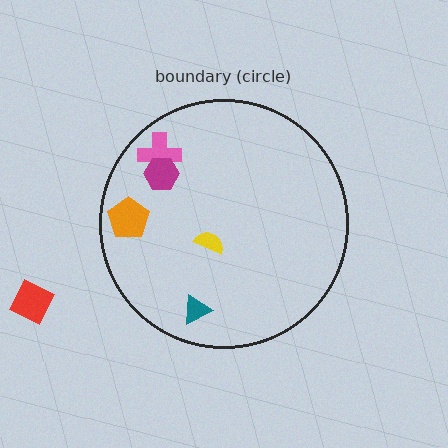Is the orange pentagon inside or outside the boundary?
Inside.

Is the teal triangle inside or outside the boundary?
Inside.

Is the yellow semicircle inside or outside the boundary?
Inside.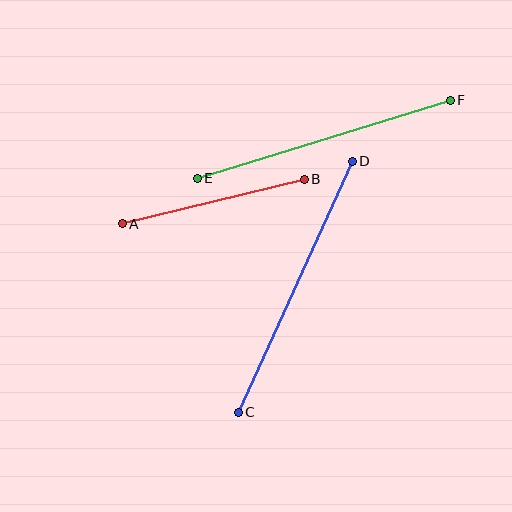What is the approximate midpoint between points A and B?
The midpoint is at approximately (213, 201) pixels.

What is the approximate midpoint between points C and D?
The midpoint is at approximately (295, 287) pixels.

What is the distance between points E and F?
The distance is approximately 265 pixels.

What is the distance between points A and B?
The distance is approximately 187 pixels.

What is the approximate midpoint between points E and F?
The midpoint is at approximately (324, 139) pixels.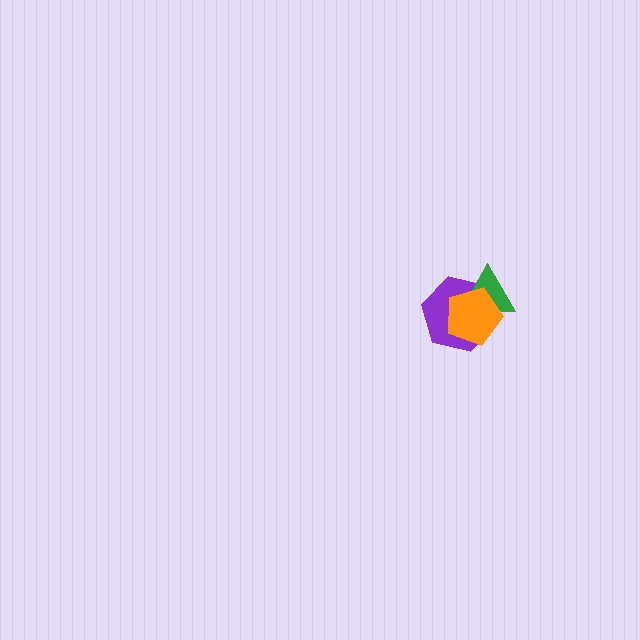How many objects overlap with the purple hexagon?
2 objects overlap with the purple hexagon.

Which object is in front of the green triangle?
The orange pentagon is in front of the green triangle.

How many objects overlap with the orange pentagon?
2 objects overlap with the orange pentagon.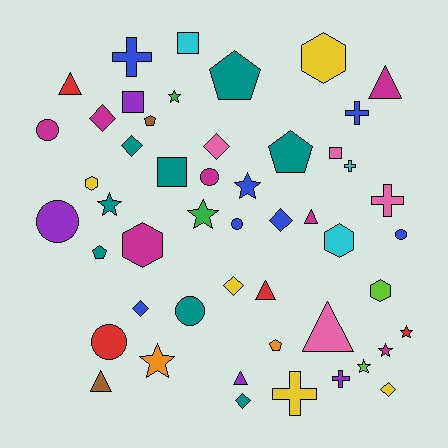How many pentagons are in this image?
There are 5 pentagons.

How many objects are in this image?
There are 50 objects.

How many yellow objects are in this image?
There are 5 yellow objects.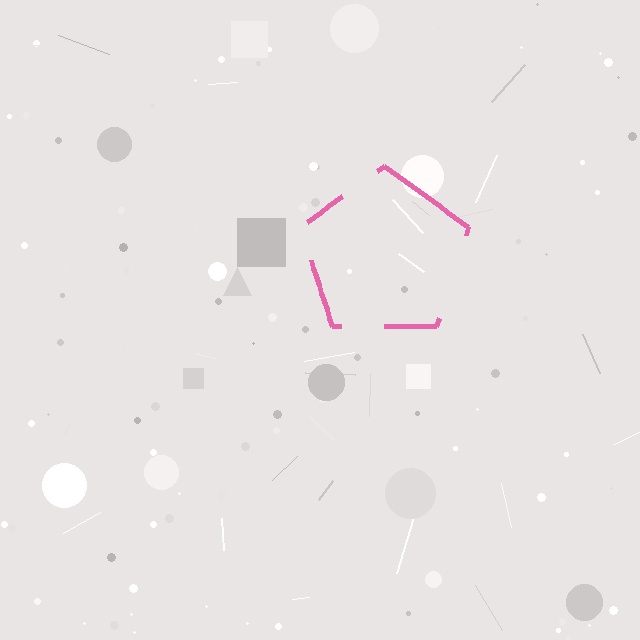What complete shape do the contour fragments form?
The contour fragments form a pentagon.